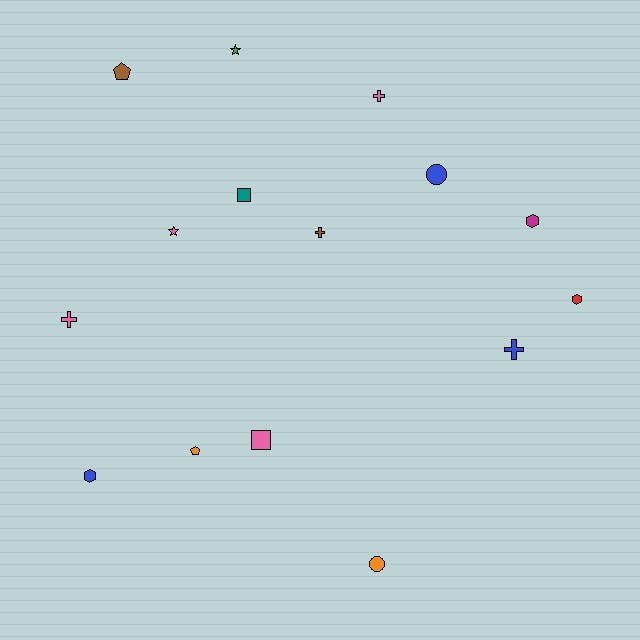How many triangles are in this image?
There are no triangles.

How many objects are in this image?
There are 15 objects.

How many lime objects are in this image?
There are no lime objects.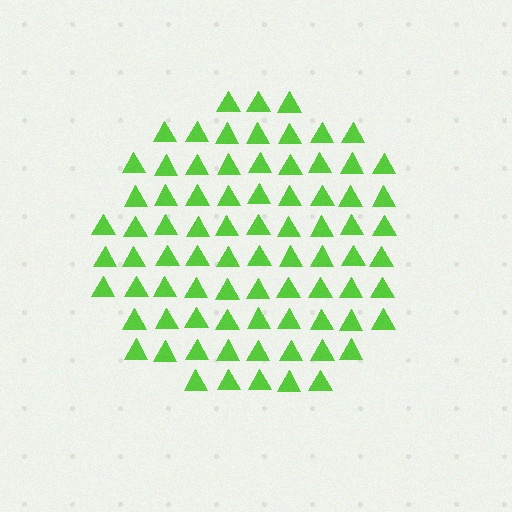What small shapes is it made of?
It is made of small triangles.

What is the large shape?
The large shape is a circle.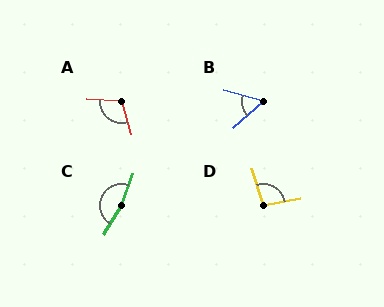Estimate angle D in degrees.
Approximately 97 degrees.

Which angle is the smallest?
B, at approximately 58 degrees.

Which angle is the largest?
C, at approximately 168 degrees.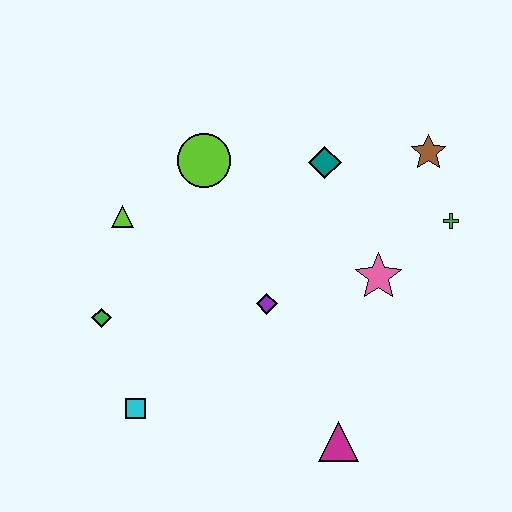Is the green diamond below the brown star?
Yes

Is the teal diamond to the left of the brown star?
Yes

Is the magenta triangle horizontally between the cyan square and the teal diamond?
No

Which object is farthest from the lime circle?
The magenta triangle is farthest from the lime circle.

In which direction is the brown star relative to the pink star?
The brown star is above the pink star.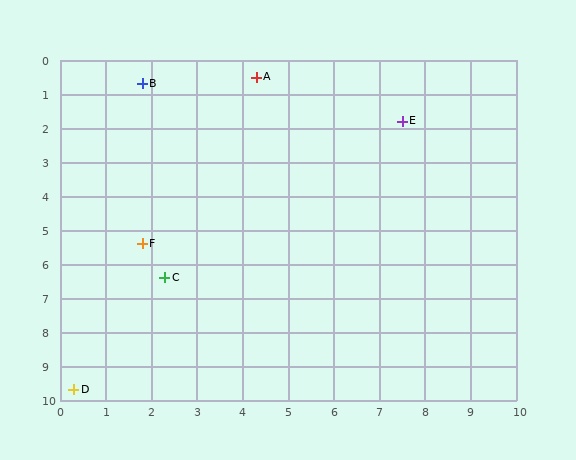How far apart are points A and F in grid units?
Points A and F are about 5.5 grid units apart.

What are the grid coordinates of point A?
Point A is at approximately (4.3, 0.5).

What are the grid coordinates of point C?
Point C is at approximately (2.3, 6.4).